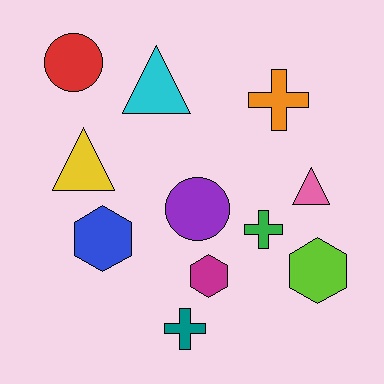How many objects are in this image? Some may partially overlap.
There are 11 objects.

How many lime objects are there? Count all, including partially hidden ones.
There is 1 lime object.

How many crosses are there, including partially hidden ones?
There are 3 crosses.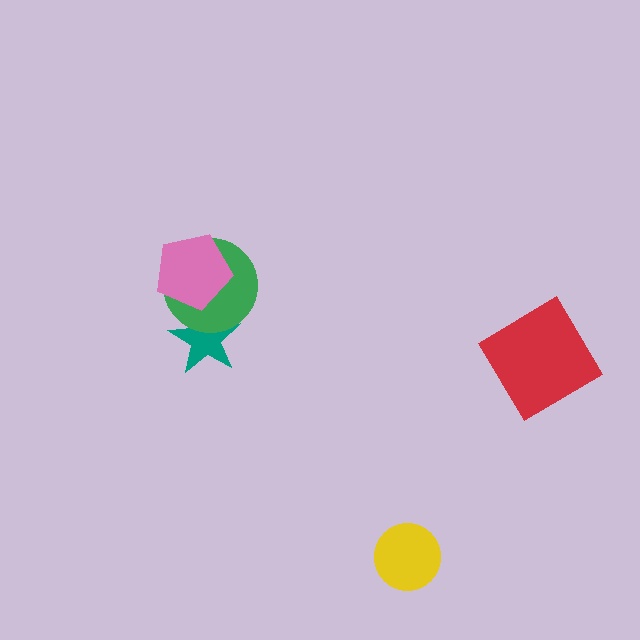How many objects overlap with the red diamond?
0 objects overlap with the red diamond.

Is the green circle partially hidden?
Yes, it is partially covered by another shape.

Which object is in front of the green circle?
The pink pentagon is in front of the green circle.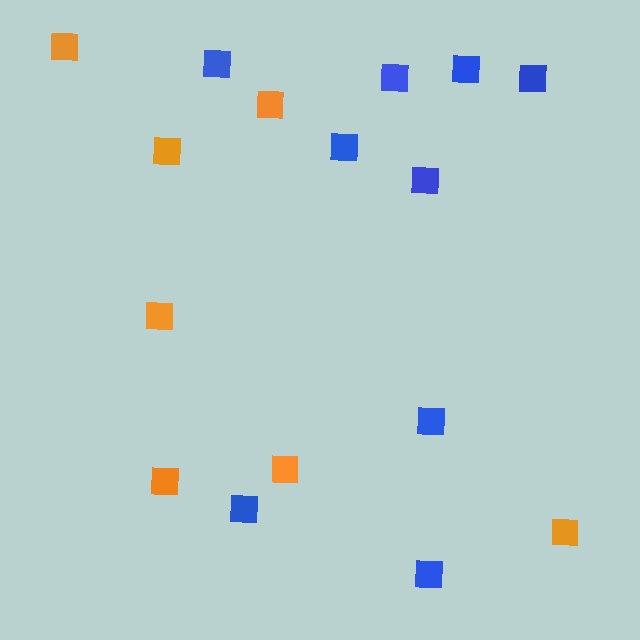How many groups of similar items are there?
There are 2 groups: one group of orange squares (7) and one group of blue squares (9).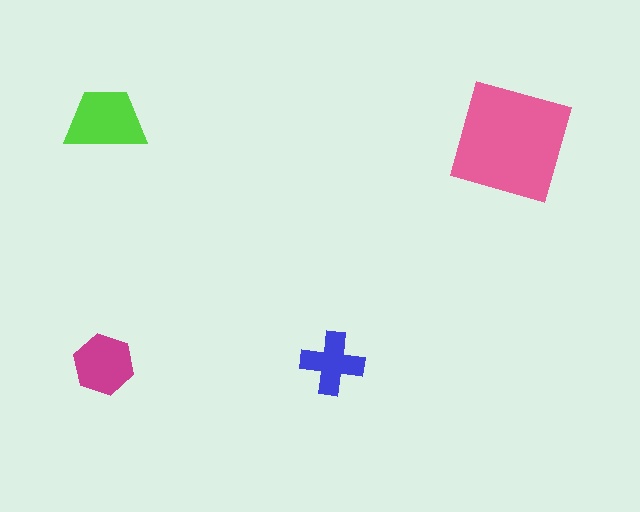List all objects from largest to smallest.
The pink square, the lime trapezoid, the magenta hexagon, the blue cross.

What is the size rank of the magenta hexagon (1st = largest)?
3rd.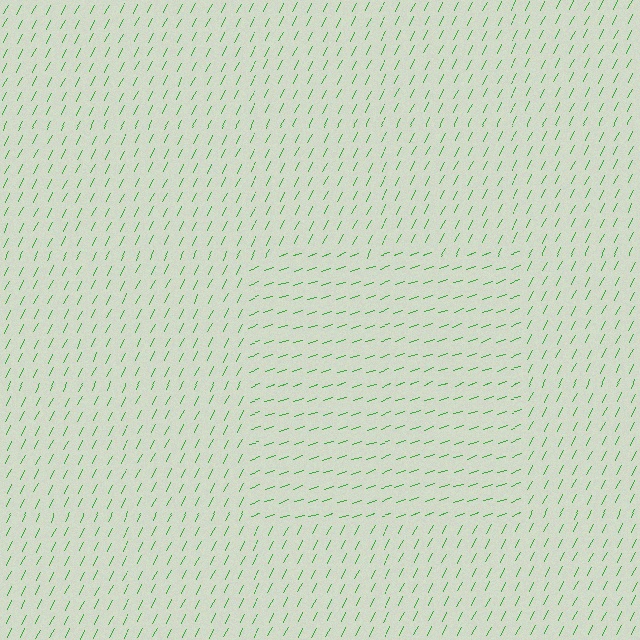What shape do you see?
I see a rectangle.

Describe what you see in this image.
The image is filled with small green line segments. A rectangle region in the image has lines oriented differently from the surrounding lines, creating a visible texture boundary.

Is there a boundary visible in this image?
Yes, there is a texture boundary formed by a change in line orientation.